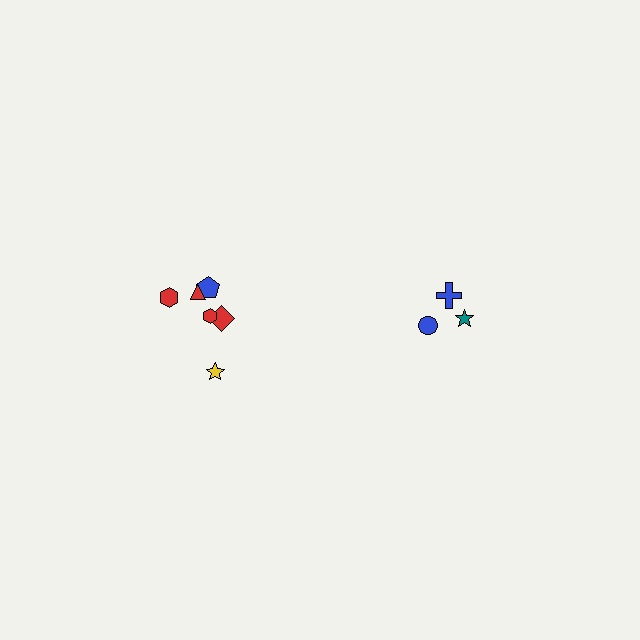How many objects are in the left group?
There are 6 objects.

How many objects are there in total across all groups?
There are 9 objects.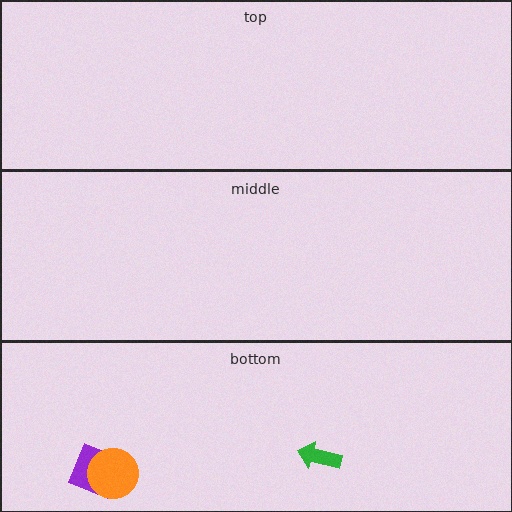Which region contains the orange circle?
The bottom region.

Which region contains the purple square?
The bottom region.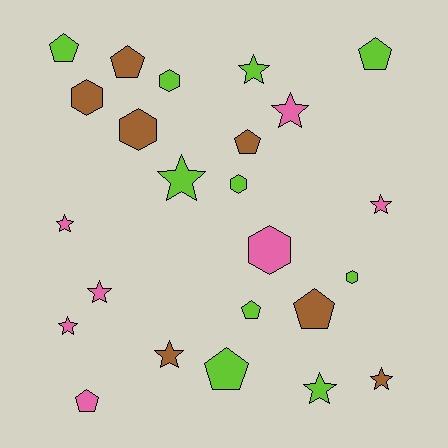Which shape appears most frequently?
Star, with 10 objects.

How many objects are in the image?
There are 24 objects.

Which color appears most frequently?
Lime, with 10 objects.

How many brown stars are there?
There are 2 brown stars.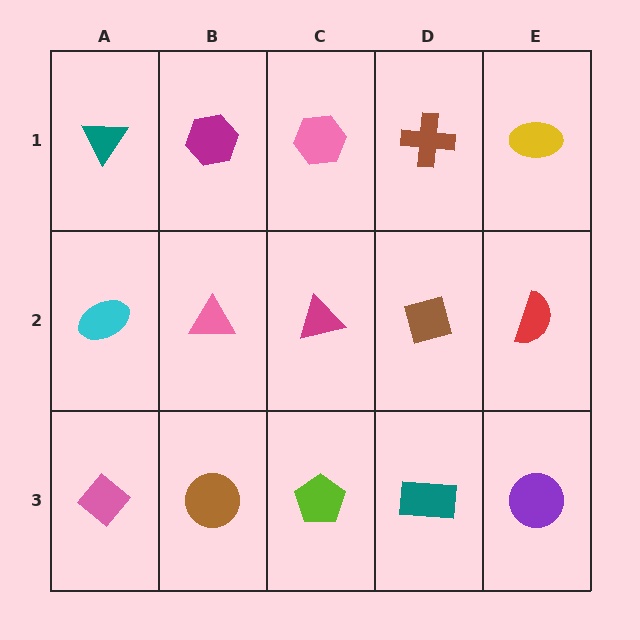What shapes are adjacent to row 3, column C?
A magenta triangle (row 2, column C), a brown circle (row 3, column B), a teal rectangle (row 3, column D).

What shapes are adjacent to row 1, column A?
A cyan ellipse (row 2, column A), a magenta hexagon (row 1, column B).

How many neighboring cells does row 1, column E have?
2.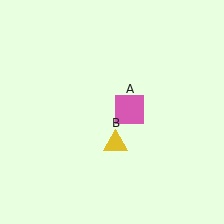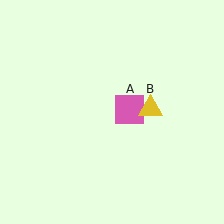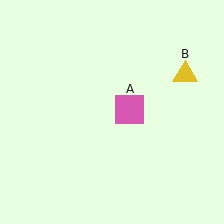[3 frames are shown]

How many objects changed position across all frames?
1 object changed position: yellow triangle (object B).